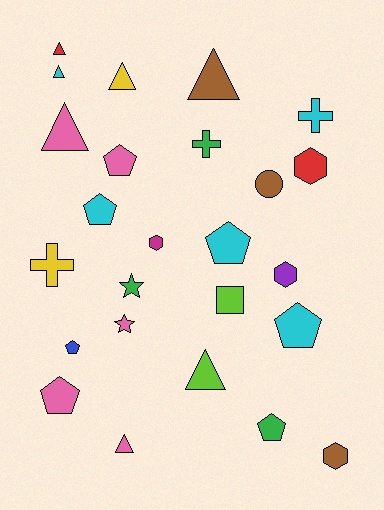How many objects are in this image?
There are 25 objects.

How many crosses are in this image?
There are 3 crosses.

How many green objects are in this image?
There are 3 green objects.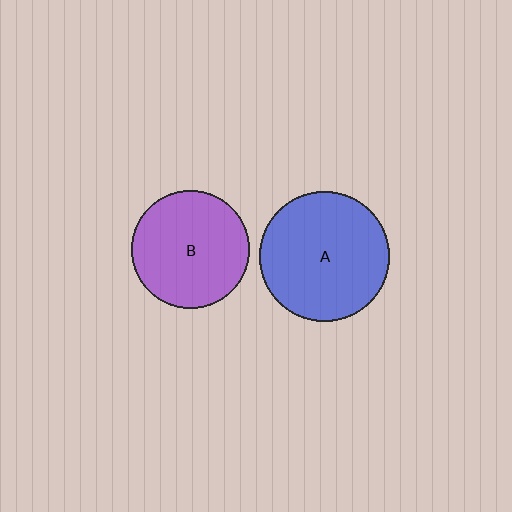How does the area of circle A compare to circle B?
Approximately 1.2 times.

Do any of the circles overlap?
No, none of the circles overlap.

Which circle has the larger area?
Circle A (blue).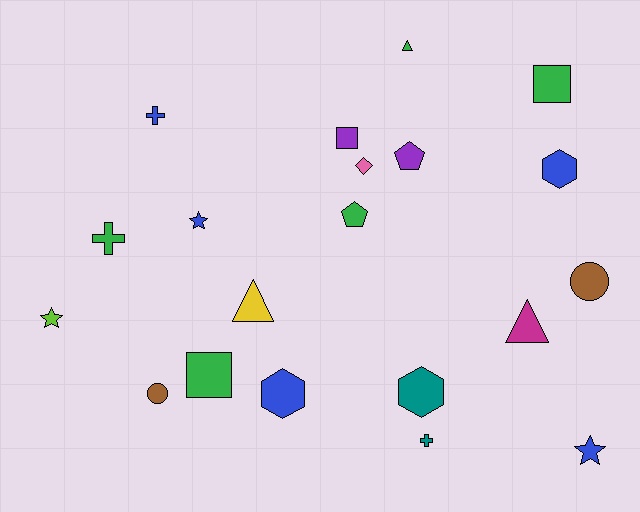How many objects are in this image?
There are 20 objects.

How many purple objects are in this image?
There are 2 purple objects.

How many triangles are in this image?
There are 3 triangles.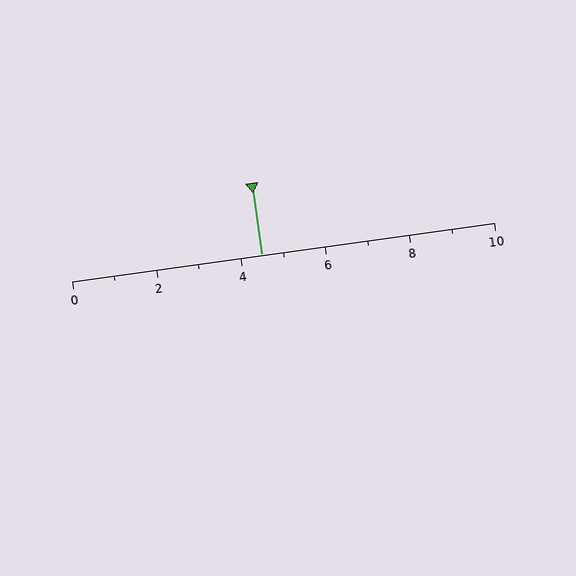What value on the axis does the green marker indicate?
The marker indicates approximately 4.5.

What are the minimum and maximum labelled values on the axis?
The axis runs from 0 to 10.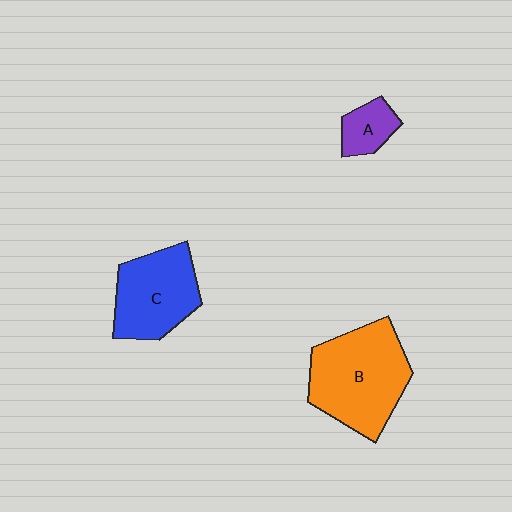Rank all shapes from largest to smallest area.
From largest to smallest: B (orange), C (blue), A (purple).